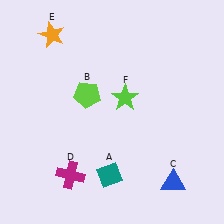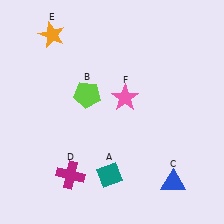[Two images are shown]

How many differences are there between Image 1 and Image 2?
There is 1 difference between the two images.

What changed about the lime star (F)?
In Image 1, F is lime. In Image 2, it changed to pink.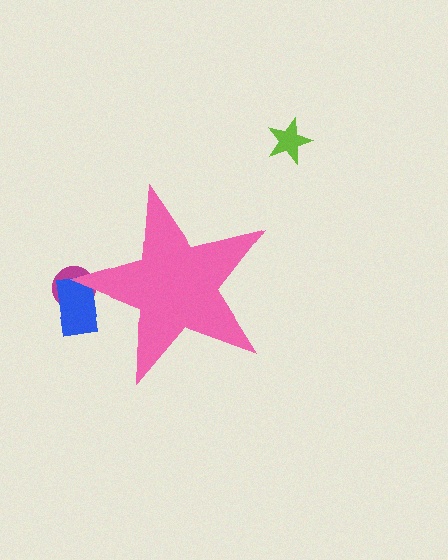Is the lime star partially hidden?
No, the lime star is fully visible.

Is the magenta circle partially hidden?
Yes, the magenta circle is partially hidden behind the pink star.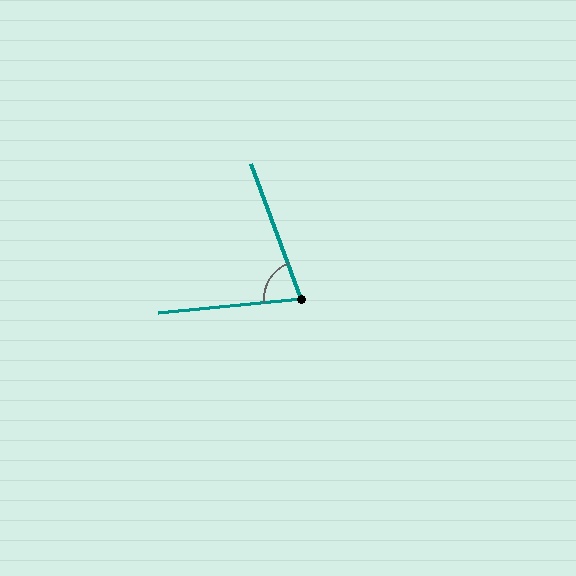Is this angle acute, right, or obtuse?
It is acute.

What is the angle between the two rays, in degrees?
Approximately 75 degrees.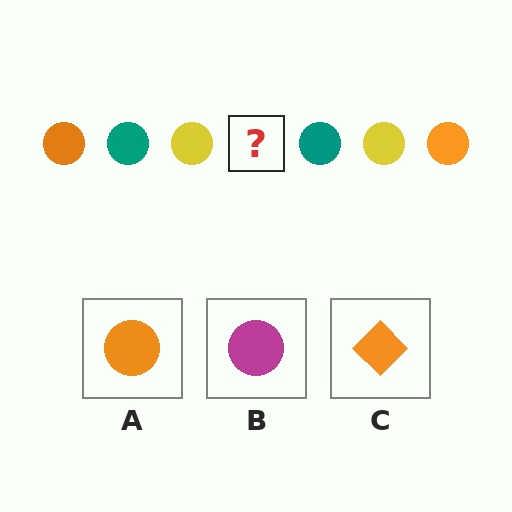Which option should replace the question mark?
Option A.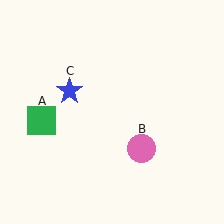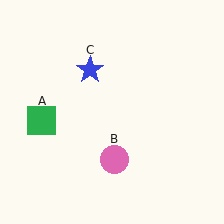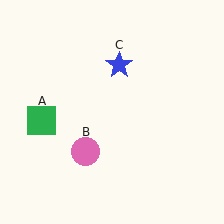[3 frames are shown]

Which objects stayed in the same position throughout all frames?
Green square (object A) remained stationary.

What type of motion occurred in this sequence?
The pink circle (object B), blue star (object C) rotated clockwise around the center of the scene.